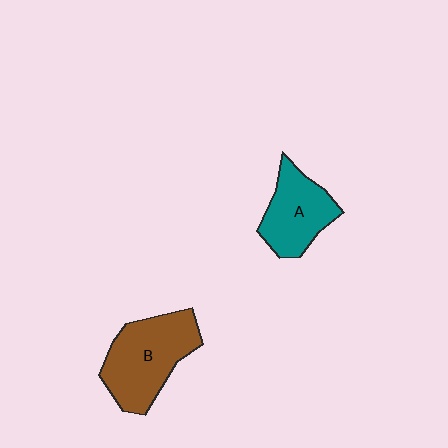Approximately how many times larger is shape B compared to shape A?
Approximately 1.3 times.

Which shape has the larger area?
Shape B (brown).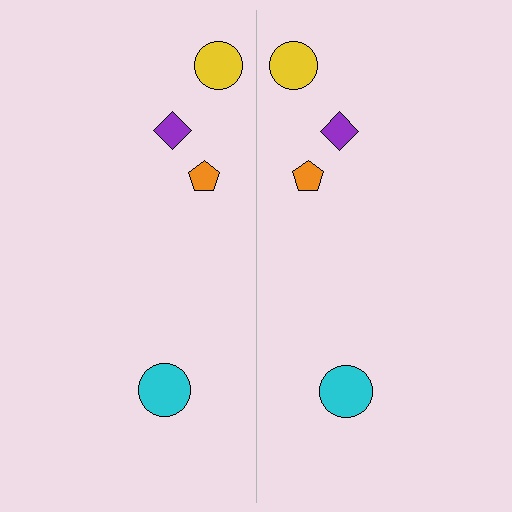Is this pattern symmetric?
Yes, this pattern has bilateral (reflection) symmetry.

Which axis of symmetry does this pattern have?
The pattern has a vertical axis of symmetry running through the center of the image.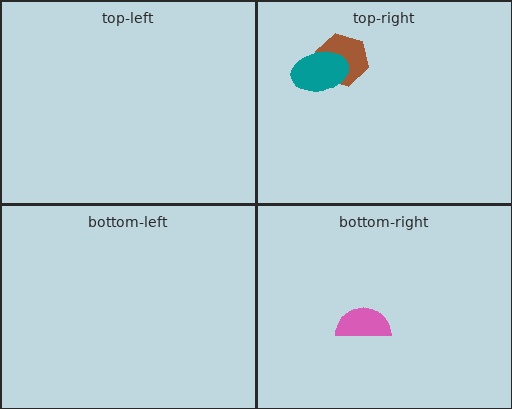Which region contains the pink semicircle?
The bottom-right region.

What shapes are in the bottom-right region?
The pink semicircle.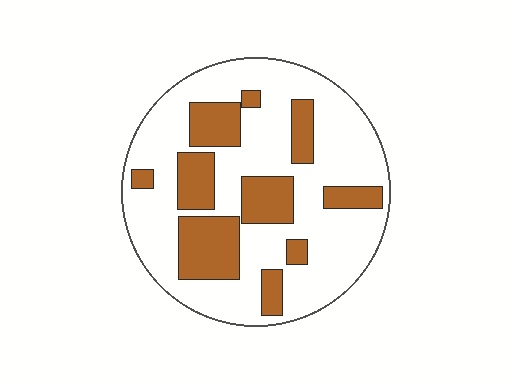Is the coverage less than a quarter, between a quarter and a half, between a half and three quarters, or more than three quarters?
Between a quarter and a half.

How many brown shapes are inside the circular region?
10.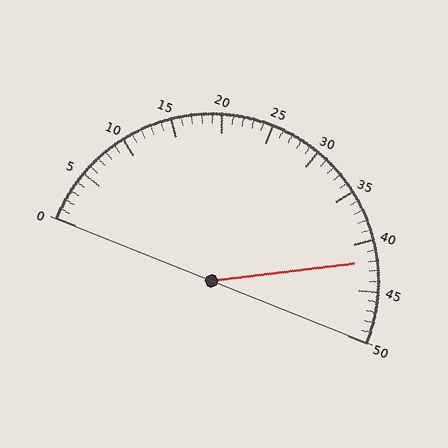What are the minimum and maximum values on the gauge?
The gauge ranges from 0 to 50.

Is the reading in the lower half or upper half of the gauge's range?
The reading is in the upper half of the range (0 to 50).